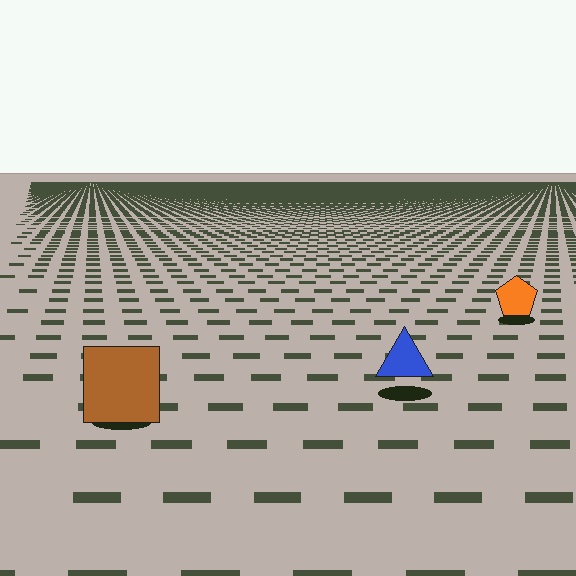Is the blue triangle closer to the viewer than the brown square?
No. The brown square is closer — you can tell from the texture gradient: the ground texture is coarser near it.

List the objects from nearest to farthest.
From nearest to farthest: the brown square, the blue triangle, the orange pentagon.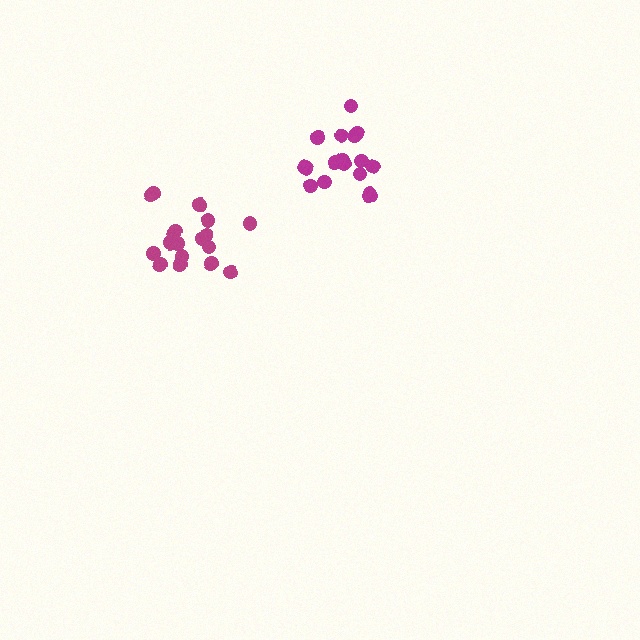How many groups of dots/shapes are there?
There are 2 groups.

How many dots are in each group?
Group 1: 18 dots, Group 2: 18 dots (36 total).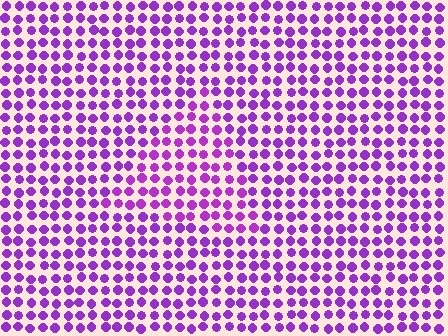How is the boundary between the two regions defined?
The boundary is defined purely by a slight shift in hue (about 13 degrees). Spacing, size, and orientation are identical on both sides.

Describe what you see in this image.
The image is filled with small purple elements in a uniform arrangement. A triangle-shaped region is visible where the elements are tinted to a slightly different hue, forming a subtle color boundary.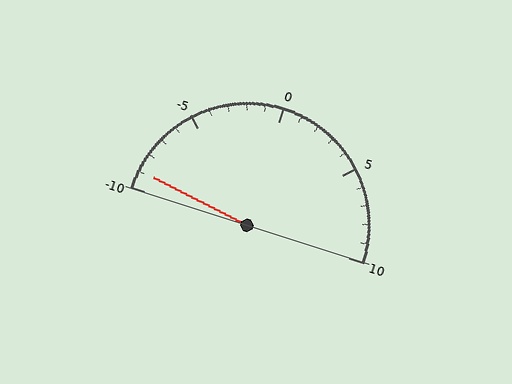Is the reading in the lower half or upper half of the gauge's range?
The reading is in the lower half of the range (-10 to 10).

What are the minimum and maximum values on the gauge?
The gauge ranges from -10 to 10.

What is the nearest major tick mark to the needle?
The nearest major tick mark is -10.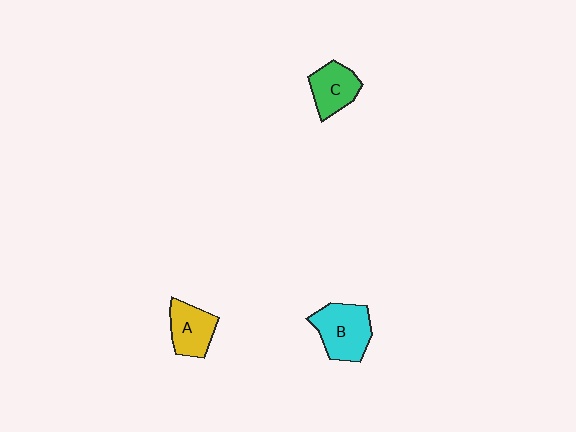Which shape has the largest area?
Shape B (cyan).